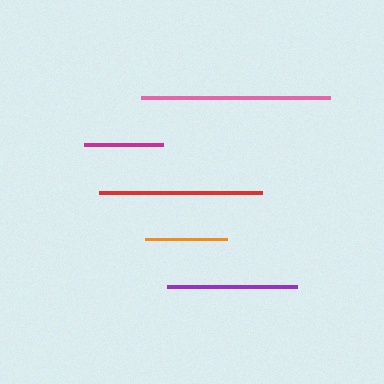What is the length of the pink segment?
The pink segment is approximately 189 pixels long.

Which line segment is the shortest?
The magenta line is the shortest at approximately 80 pixels.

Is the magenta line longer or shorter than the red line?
The red line is longer than the magenta line.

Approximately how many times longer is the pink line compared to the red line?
The pink line is approximately 1.2 times the length of the red line.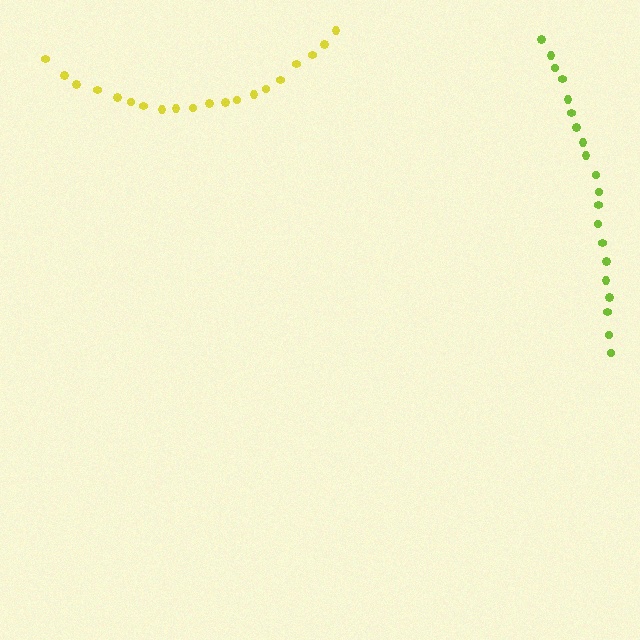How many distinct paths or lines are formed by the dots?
There are 2 distinct paths.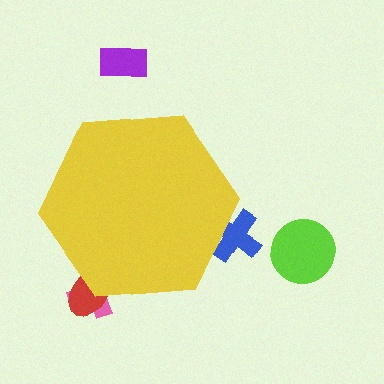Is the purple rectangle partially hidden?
No, the purple rectangle is fully visible.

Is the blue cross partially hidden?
Yes, the blue cross is partially hidden behind the yellow hexagon.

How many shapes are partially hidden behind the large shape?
3 shapes are partially hidden.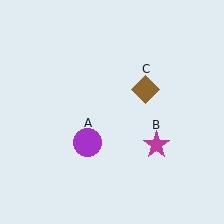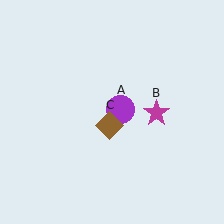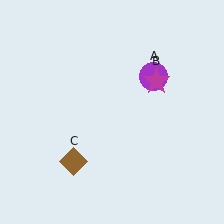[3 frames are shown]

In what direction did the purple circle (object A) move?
The purple circle (object A) moved up and to the right.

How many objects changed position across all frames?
3 objects changed position: purple circle (object A), magenta star (object B), brown diamond (object C).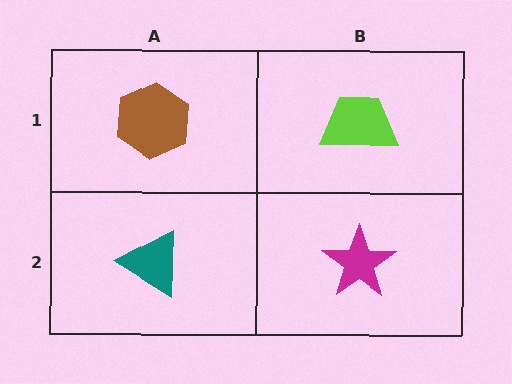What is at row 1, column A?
A brown hexagon.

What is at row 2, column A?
A teal triangle.